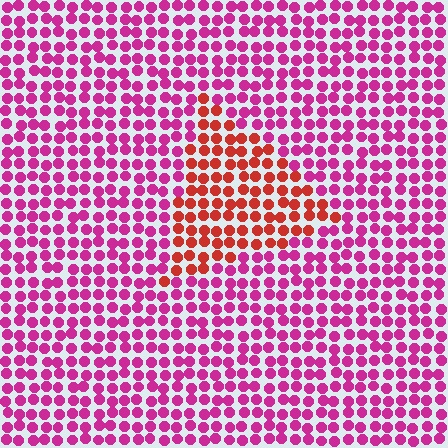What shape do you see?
I see a triangle.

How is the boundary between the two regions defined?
The boundary is defined purely by a slight shift in hue (about 43 degrees). Spacing, size, and orientation are identical on both sides.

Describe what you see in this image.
The image is filled with small magenta elements in a uniform arrangement. A triangle-shaped region is visible where the elements are tinted to a slightly different hue, forming a subtle color boundary.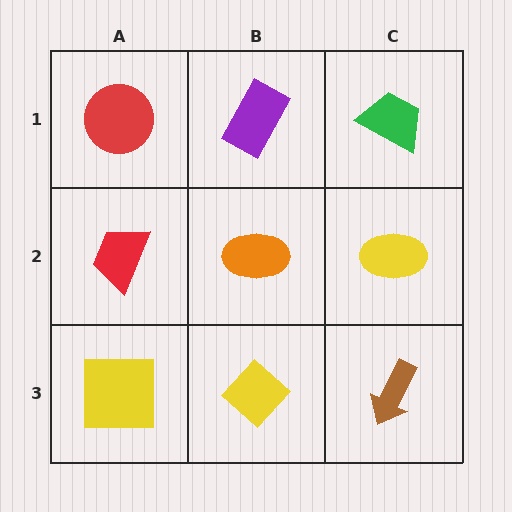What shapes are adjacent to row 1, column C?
A yellow ellipse (row 2, column C), a purple rectangle (row 1, column B).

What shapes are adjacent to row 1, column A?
A red trapezoid (row 2, column A), a purple rectangle (row 1, column B).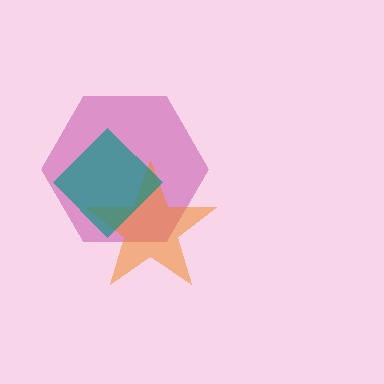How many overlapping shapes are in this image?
There are 3 overlapping shapes in the image.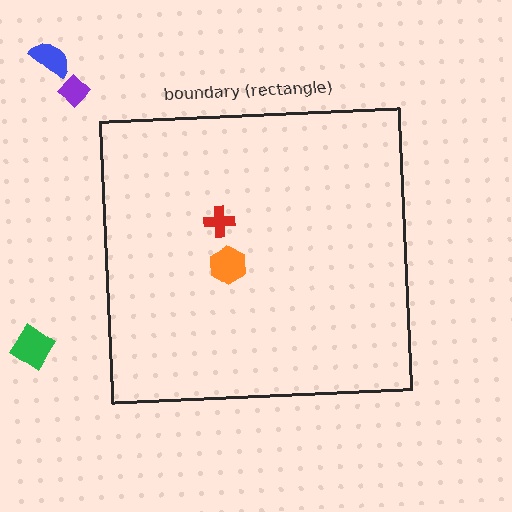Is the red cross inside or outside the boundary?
Inside.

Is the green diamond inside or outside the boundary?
Outside.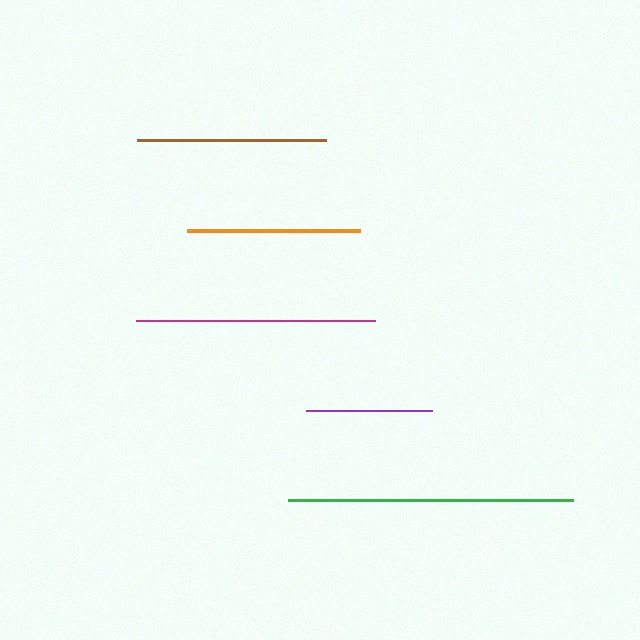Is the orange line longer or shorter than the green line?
The green line is longer than the orange line.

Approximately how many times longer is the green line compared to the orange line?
The green line is approximately 1.7 times the length of the orange line.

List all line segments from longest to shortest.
From longest to shortest: green, magenta, brown, orange, purple.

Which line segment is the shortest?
The purple line is the shortest at approximately 126 pixels.